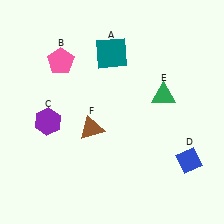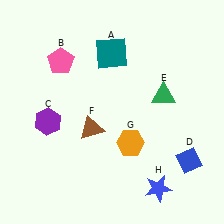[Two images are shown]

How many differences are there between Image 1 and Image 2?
There are 2 differences between the two images.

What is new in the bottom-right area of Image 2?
An orange hexagon (G) was added in the bottom-right area of Image 2.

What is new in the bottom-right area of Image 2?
A blue star (H) was added in the bottom-right area of Image 2.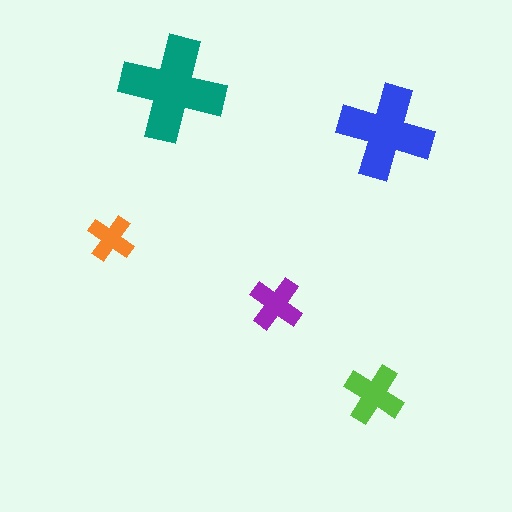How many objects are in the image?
There are 5 objects in the image.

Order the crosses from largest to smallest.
the teal one, the blue one, the lime one, the purple one, the orange one.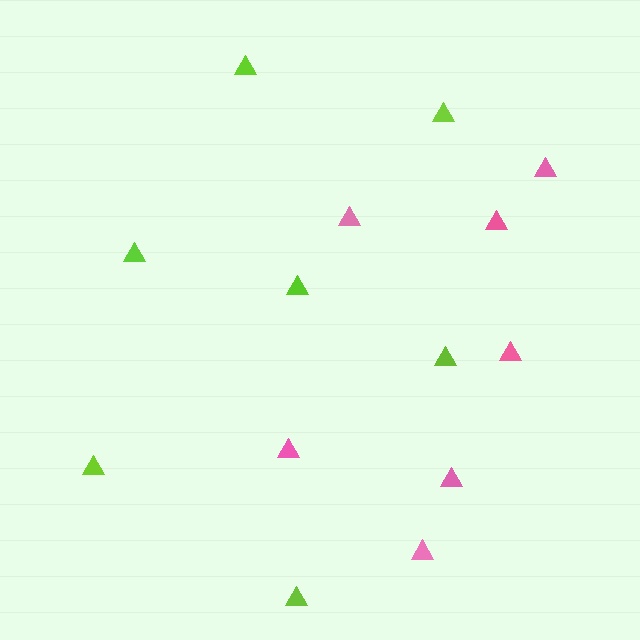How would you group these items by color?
There are 2 groups: one group of pink triangles (7) and one group of lime triangles (7).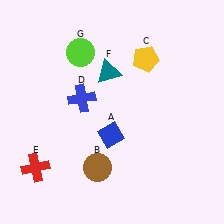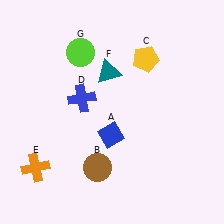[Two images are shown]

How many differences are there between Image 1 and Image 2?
There is 1 difference between the two images.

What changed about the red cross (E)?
In Image 1, E is red. In Image 2, it changed to orange.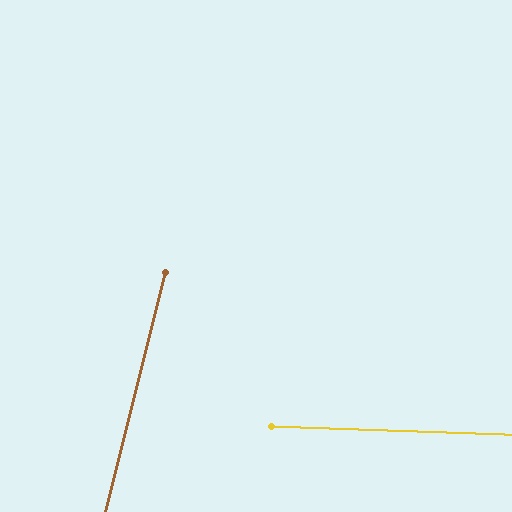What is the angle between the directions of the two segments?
Approximately 78 degrees.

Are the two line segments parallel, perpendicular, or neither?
Neither parallel nor perpendicular — they differ by about 78°.